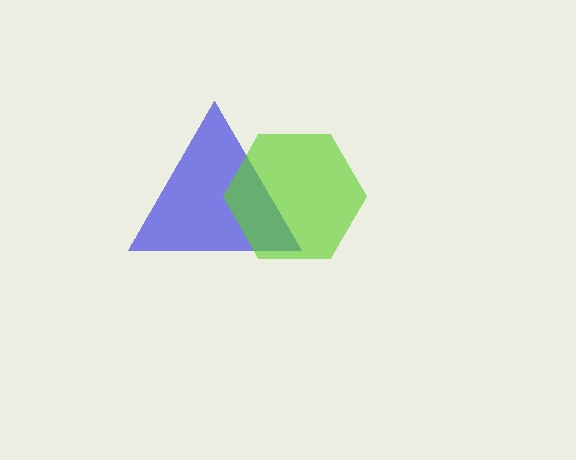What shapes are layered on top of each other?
The layered shapes are: a blue triangle, a lime hexagon.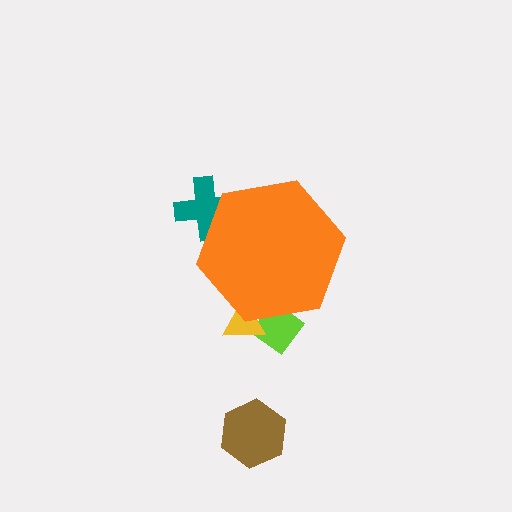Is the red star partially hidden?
Yes, the red star is partially hidden behind the orange hexagon.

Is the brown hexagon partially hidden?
No, the brown hexagon is fully visible.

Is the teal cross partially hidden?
Yes, the teal cross is partially hidden behind the orange hexagon.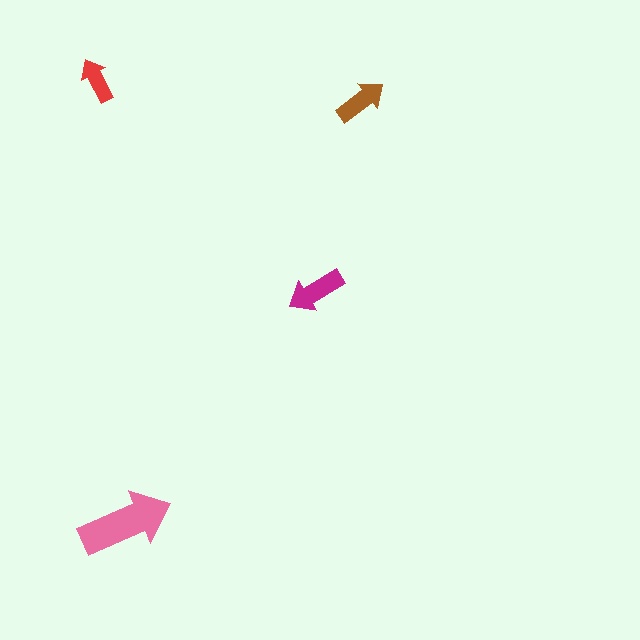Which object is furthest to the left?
The red arrow is leftmost.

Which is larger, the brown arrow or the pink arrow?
The pink one.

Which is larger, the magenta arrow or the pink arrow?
The pink one.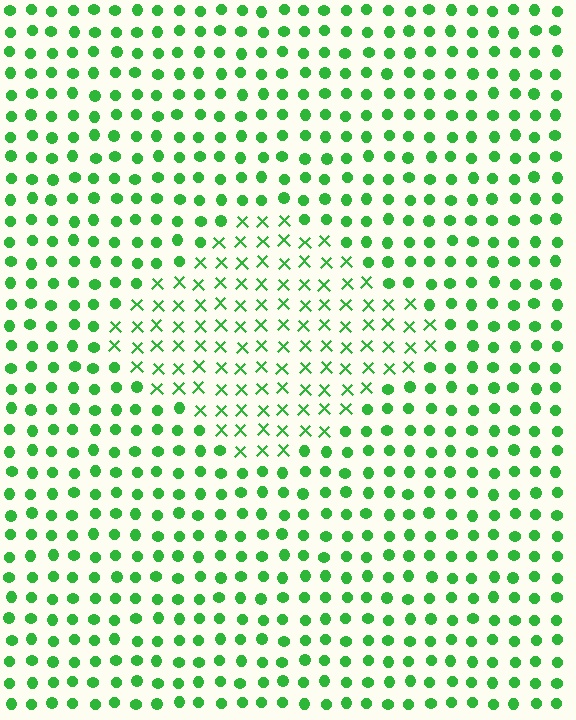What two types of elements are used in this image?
The image uses X marks inside the diamond region and circles outside it.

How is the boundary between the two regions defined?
The boundary is defined by a change in element shape: X marks inside vs. circles outside. All elements share the same color and spacing.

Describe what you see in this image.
The image is filled with small green elements arranged in a uniform grid. A diamond-shaped region contains X marks, while the surrounding area contains circles. The boundary is defined purely by the change in element shape.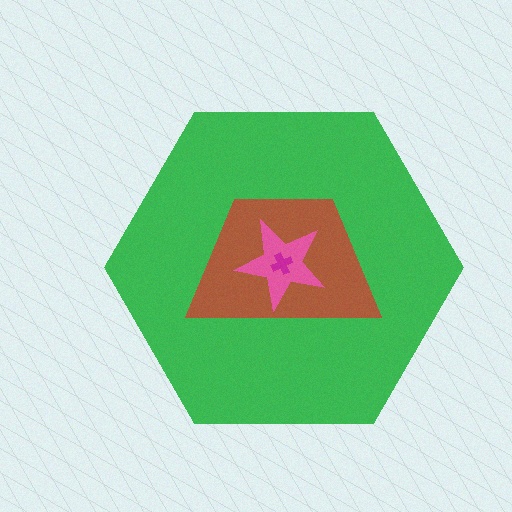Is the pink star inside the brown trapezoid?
Yes.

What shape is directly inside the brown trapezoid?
The pink star.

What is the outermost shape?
The green hexagon.